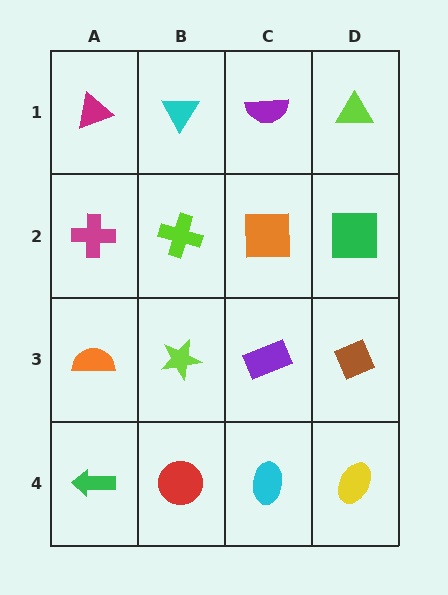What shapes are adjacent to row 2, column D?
A lime triangle (row 1, column D), a brown diamond (row 3, column D), an orange square (row 2, column C).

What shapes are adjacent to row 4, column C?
A purple rectangle (row 3, column C), a red circle (row 4, column B), a yellow ellipse (row 4, column D).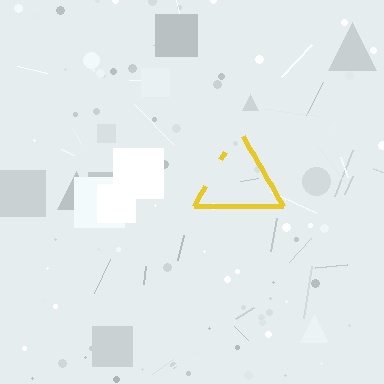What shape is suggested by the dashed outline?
The dashed outline suggests a triangle.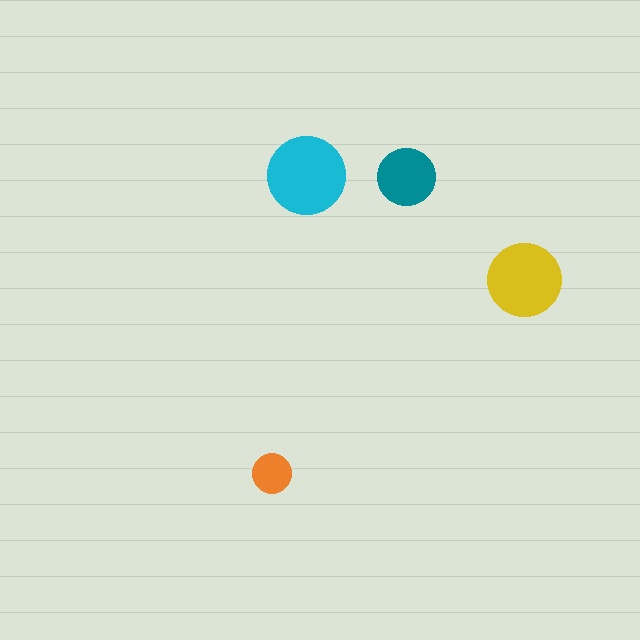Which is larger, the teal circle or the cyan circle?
The cyan one.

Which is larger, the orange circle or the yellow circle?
The yellow one.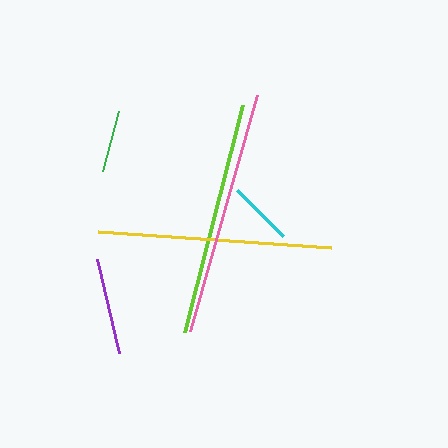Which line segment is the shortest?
The green line is the shortest at approximately 62 pixels.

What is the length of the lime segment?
The lime segment is approximately 235 pixels long.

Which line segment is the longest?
The pink line is the longest at approximately 246 pixels.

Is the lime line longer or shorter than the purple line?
The lime line is longer than the purple line.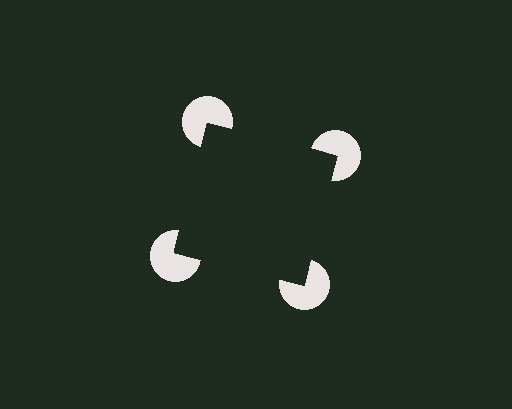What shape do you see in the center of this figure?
An illusory square — its edges are inferred from the aligned wedge cuts in the pac-man discs, not physically drawn.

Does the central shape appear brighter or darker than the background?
It typically appears slightly darker than the background, even though no actual brightness change is drawn.